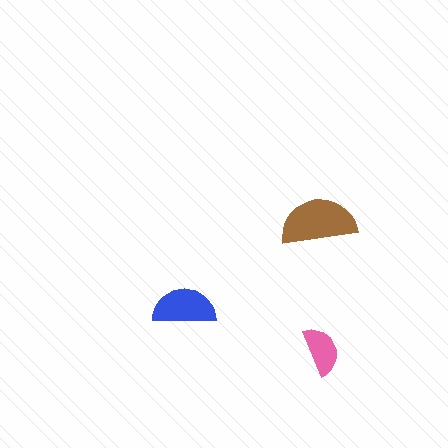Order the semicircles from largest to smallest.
the brown one, the blue one, the pink one.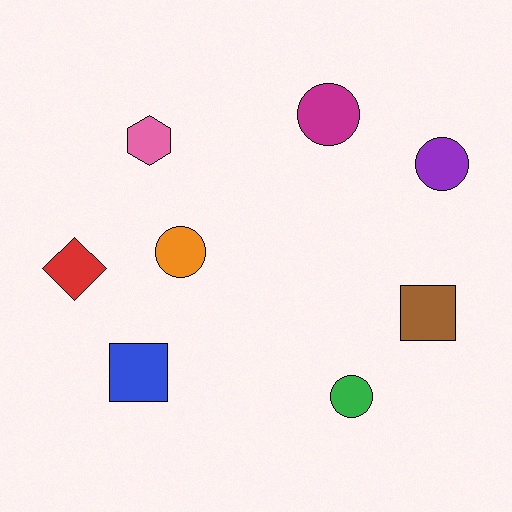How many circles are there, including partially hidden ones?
There are 4 circles.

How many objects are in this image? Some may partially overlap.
There are 8 objects.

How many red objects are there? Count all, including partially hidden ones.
There is 1 red object.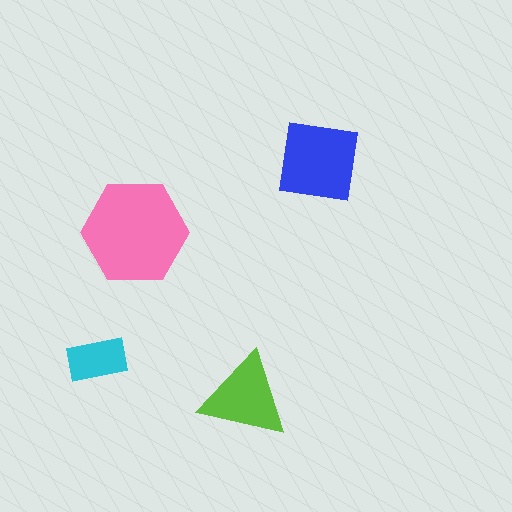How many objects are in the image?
There are 4 objects in the image.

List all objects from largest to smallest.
The pink hexagon, the blue square, the lime triangle, the cyan rectangle.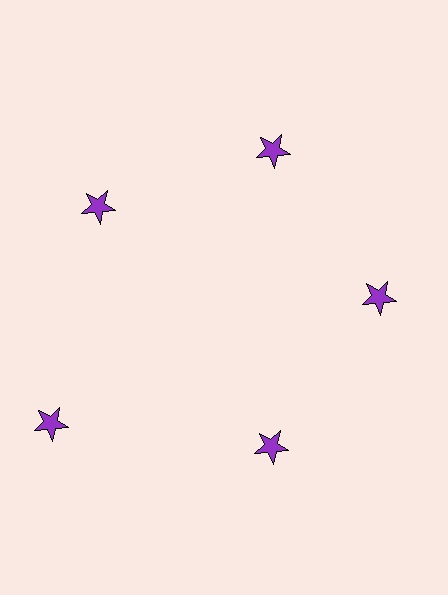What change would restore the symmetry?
The symmetry would be restored by moving it inward, back onto the ring so that all 5 stars sit at equal angles and equal distance from the center.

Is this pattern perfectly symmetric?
No. The 5 purple stars are arranged in a ring, but one element near the 8 o'clock position is pushed outward from the center, breaking the 5-fold rotational symmetry.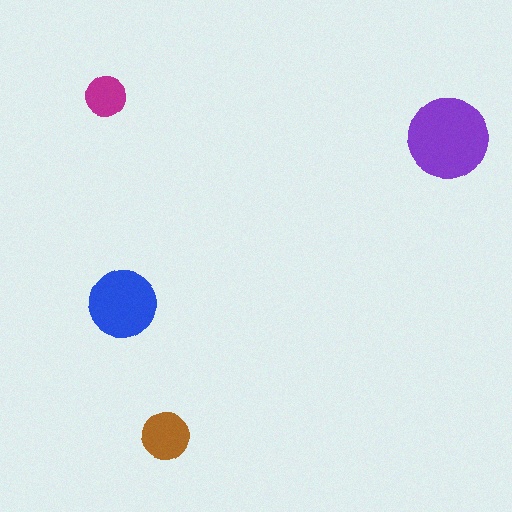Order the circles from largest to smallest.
the purple one, the blue one, the brown one, the magenta one.